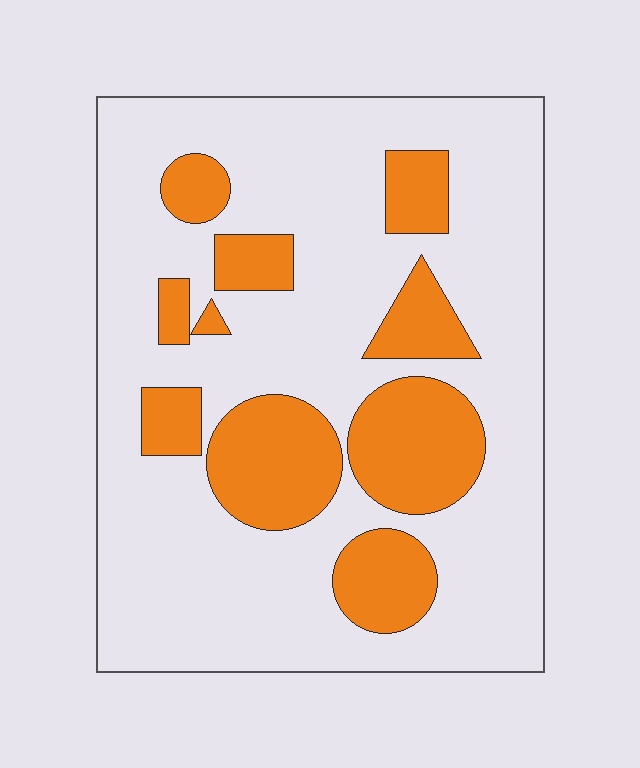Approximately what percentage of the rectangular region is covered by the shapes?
Approximately 25%.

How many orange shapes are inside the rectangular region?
10.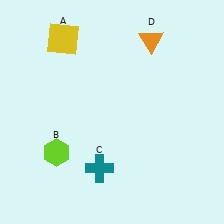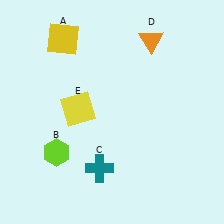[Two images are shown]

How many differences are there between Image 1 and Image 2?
There is 1 difference between the two images.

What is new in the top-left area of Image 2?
A yellow square (E) was added in the top-left area of Image 2.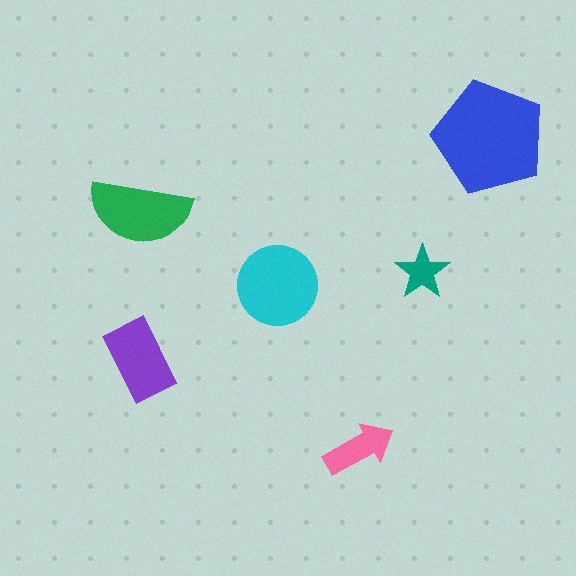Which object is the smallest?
The teal star.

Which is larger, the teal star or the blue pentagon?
The blue pentagon.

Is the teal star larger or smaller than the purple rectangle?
Smaller.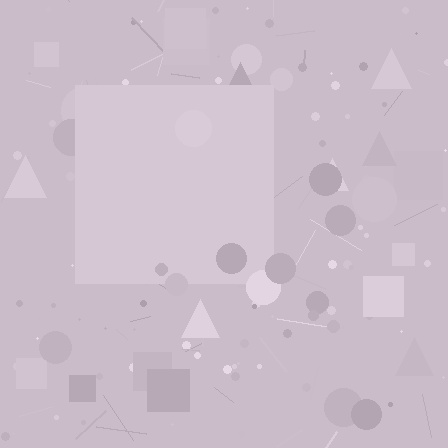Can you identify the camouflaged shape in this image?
The camouflaged shape is a square.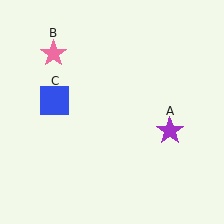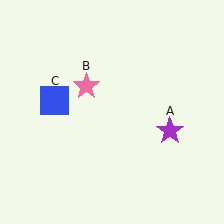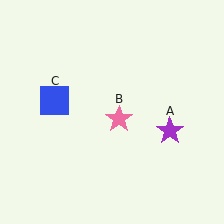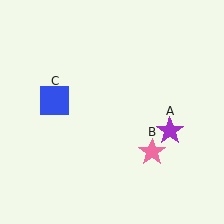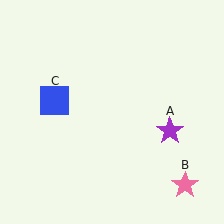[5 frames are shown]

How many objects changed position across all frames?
1 object changed position: pink star (object B).